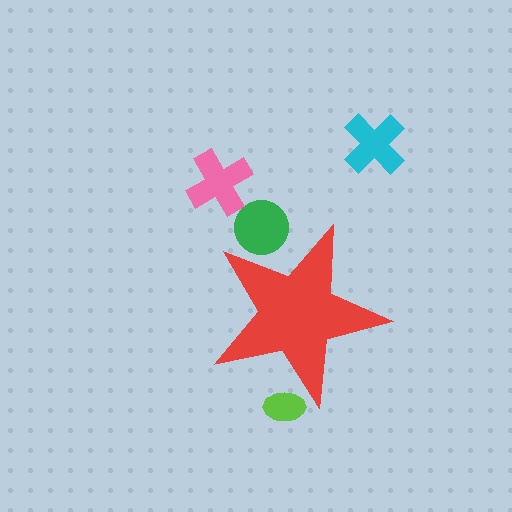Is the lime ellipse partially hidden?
Yes, the lime ellipse is partially hidden behind the red star.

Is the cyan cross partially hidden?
No, the cyan cross is fully visible.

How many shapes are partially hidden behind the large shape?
2 shapes are partially hidden.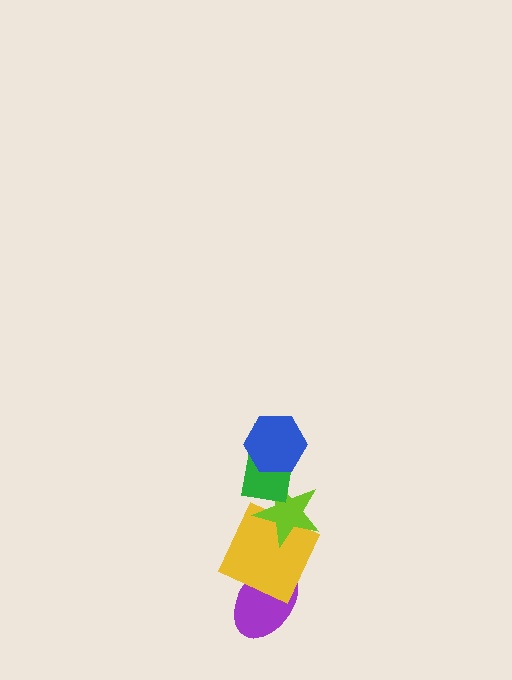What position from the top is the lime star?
The lime star is 3rd from the top.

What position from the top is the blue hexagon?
The blue hexagon is 1st from the top.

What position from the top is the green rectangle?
The green rectangle is 2nd from the top.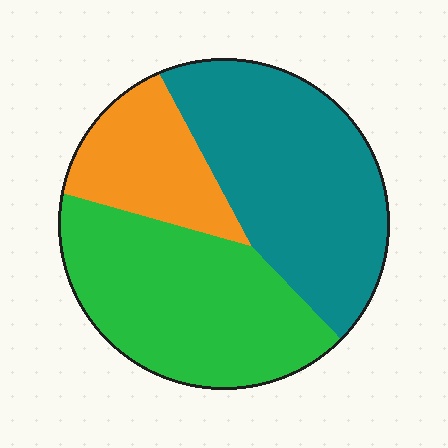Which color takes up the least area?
Orange, at roughly 20%.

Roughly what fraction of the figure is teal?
Teal covers 42% of the figure.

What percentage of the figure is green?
Green takes up about two fifths (2/5) of the figure.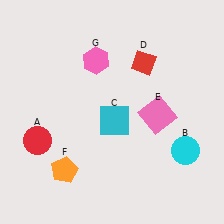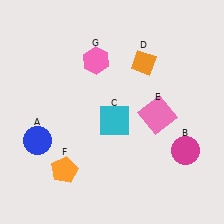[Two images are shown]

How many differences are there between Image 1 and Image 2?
There are 3 differences between the two images.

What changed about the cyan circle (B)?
In Image 1, B is cyan. In Image 2, it changed to magenta.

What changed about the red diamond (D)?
In Image 1, D is red. In Image 2, it changed to orange.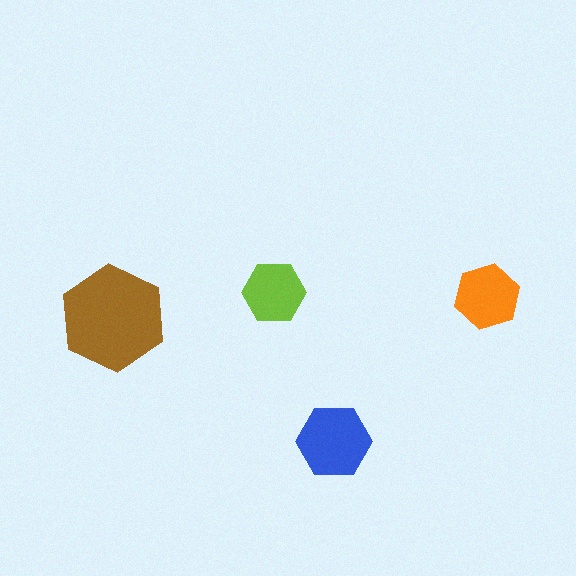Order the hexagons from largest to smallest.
the brown one, the blue one, the orange one, the lime one.